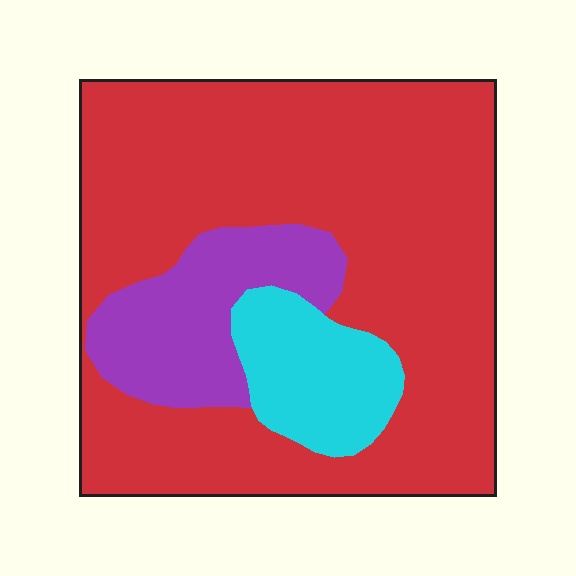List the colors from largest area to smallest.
From largest to smallest: red, purple, cyan.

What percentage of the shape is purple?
Purple covers roughly 15% of the shape.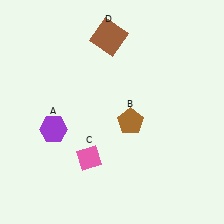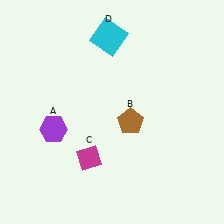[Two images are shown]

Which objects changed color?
C changed from pink to magenta. D changed from brown to cyan.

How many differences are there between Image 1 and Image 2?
There are 2 differences between the two images.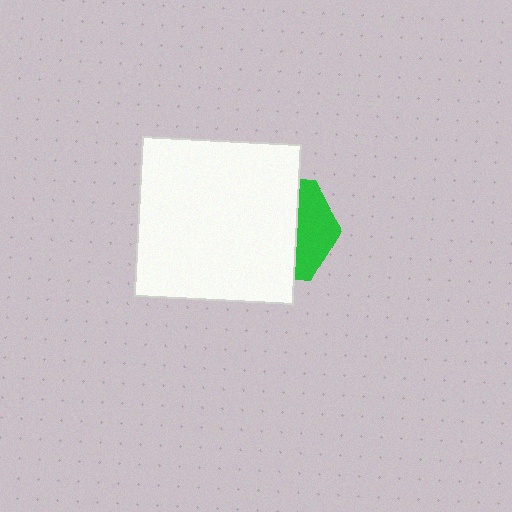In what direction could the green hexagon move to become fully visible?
The green hexagon could move right. That would shift it out from behind the white square entirely.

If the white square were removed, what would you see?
You would see the complete green hexagon.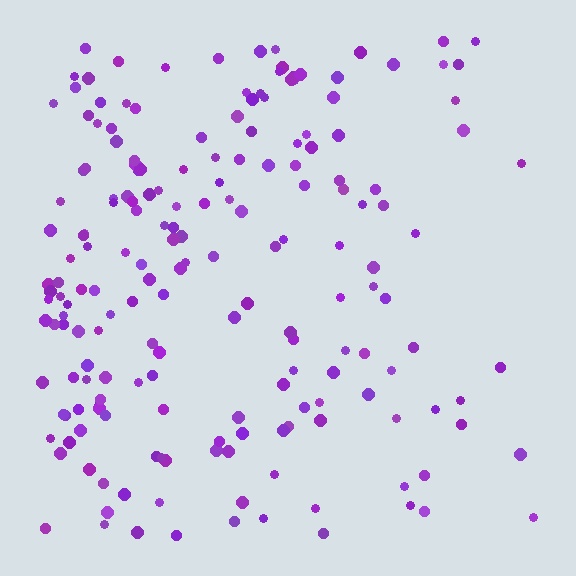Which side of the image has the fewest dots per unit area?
The right.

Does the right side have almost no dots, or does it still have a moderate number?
Still a moderate number, just noticeably fewer than the left.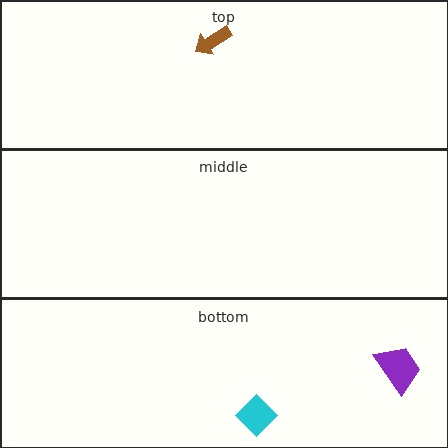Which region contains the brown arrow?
The top region.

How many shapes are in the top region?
1.